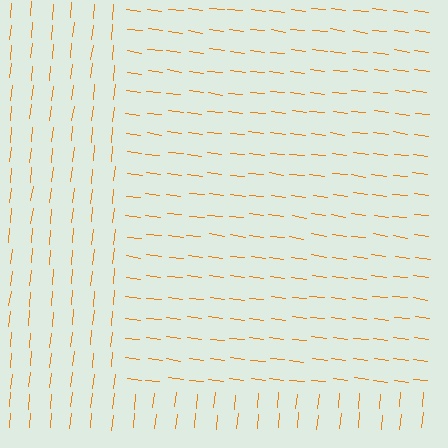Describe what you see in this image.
The image is filled with small orange line segments. A rectangle region in the image has lines oriented differently from the surrounding lines, creating a visible texture boundary.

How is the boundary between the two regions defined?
The boundary is defined purely by a change in line orientation (approximately 89 degrees difference). All lines are the same color and thickness.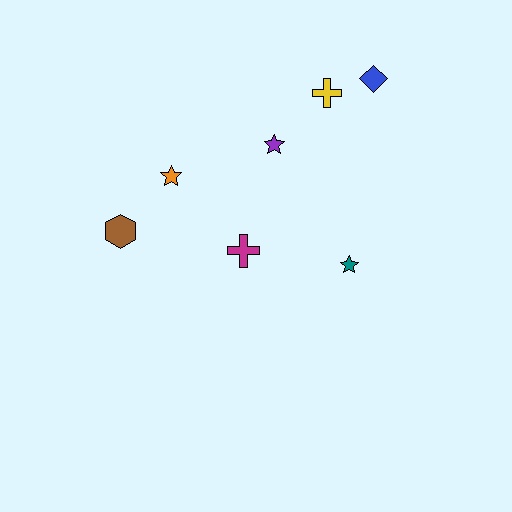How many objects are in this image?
There are 7 objects.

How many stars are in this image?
There are 3 stars.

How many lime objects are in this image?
There are no lime objects.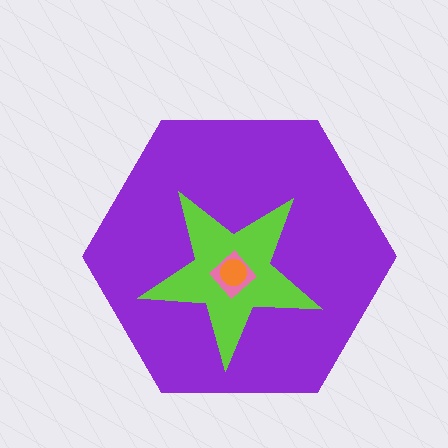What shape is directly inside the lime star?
The pink diamond.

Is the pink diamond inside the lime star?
Yes.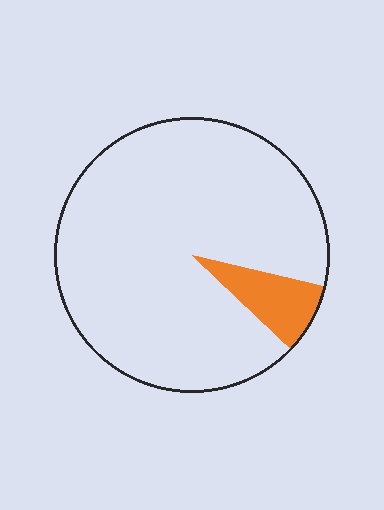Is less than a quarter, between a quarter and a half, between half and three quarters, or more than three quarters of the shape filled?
Less than a quarter.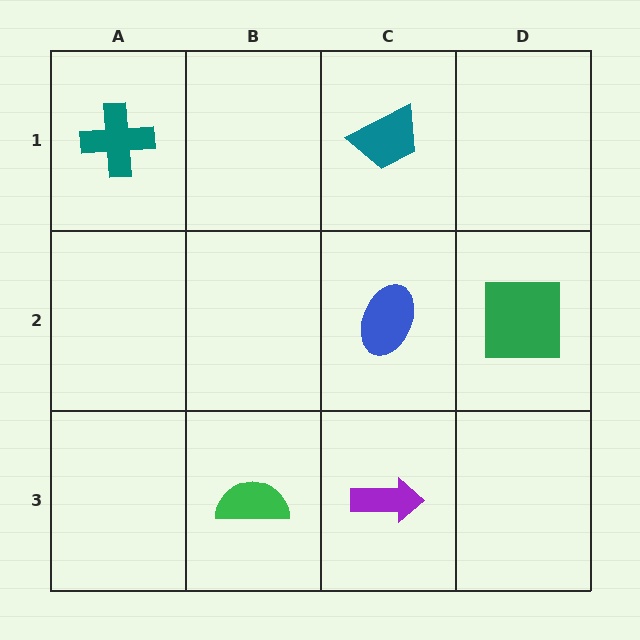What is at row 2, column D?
A green square.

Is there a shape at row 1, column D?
No, that cell is empty.